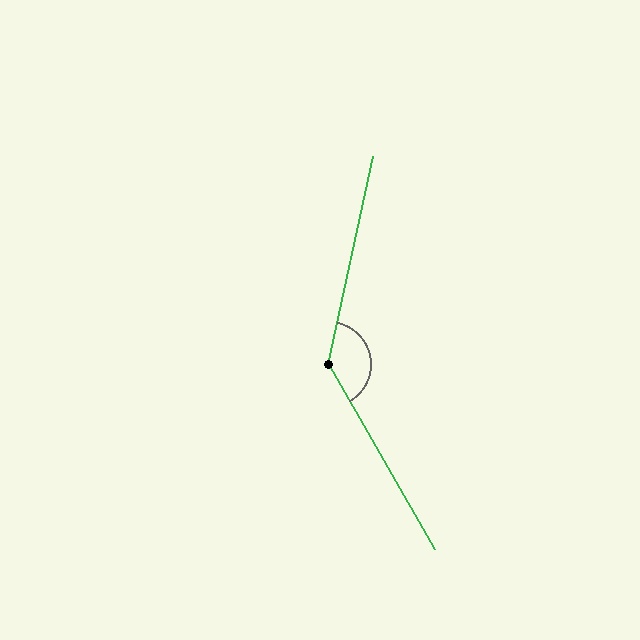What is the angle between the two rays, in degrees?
Approximately 138 degrees.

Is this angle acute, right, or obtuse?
It is obtuse.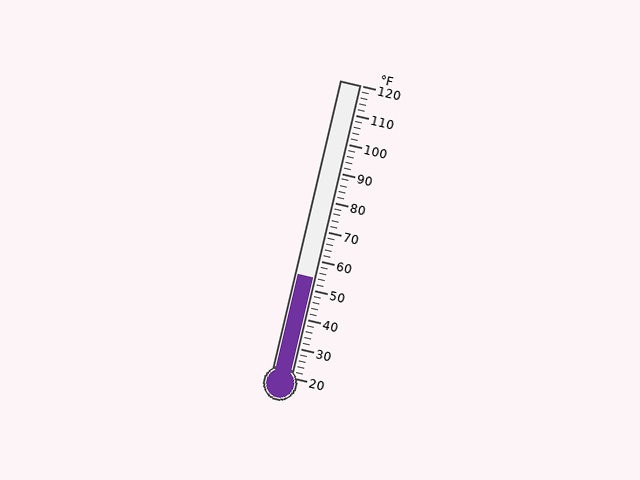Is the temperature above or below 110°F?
The temperature is below 110°F.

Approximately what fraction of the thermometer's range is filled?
The thermometer is filled to approximately 35% of its range.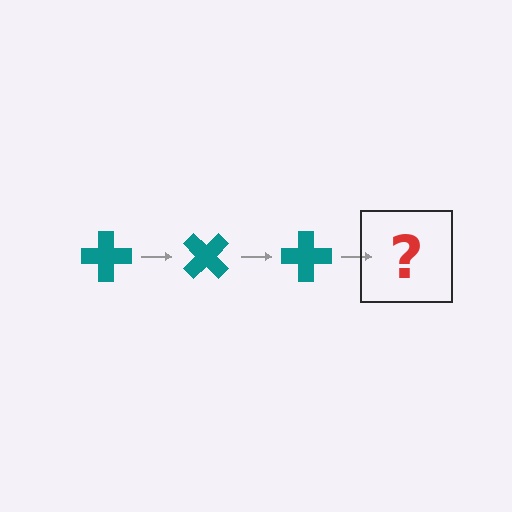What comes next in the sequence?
The next element should be a teal cross rotated 135 degrees.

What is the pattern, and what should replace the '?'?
The pattern is that the cross rotates 45 degrees each step. The '?' should be a teal cross rotated 135 degrees.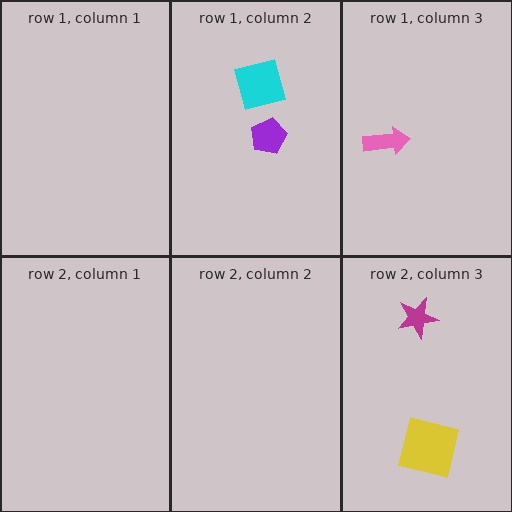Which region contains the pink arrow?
The row 1, column 3 region.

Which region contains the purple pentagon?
The row 1, column 2 region.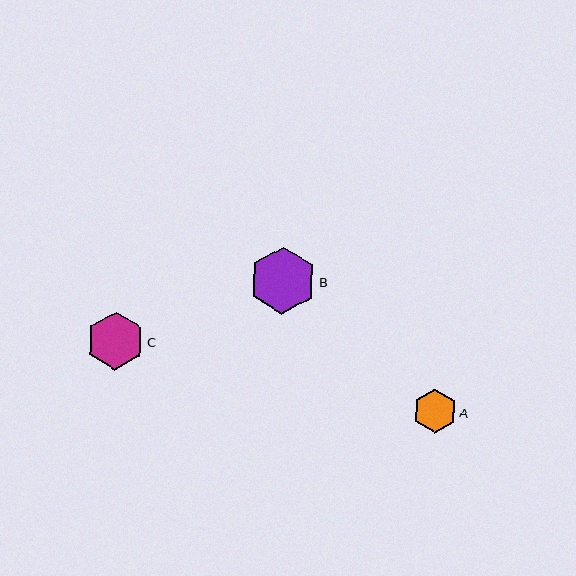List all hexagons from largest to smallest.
From largest to smallest: B, C, A.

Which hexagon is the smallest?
Hexagon A is the smallest with a size of approximately 43 pixels.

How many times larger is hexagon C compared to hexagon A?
Hexagon C is approximately 1.3 times the size of hexagon A.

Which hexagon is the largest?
Hexagon B is the largest with a size of approximately 68 pixels.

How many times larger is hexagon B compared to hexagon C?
Hexagon B is approximately 1.2 times the size of hexagon C.